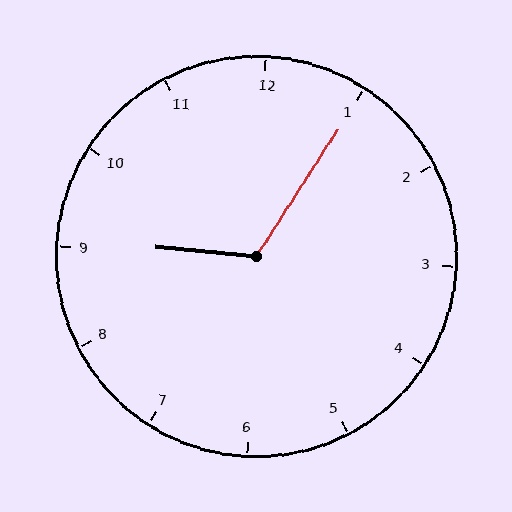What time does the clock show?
9:05.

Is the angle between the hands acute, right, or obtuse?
It is obtuse.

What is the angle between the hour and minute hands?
Approximately 118 degrees.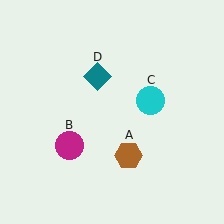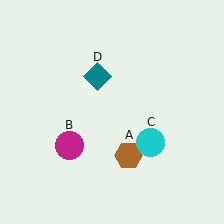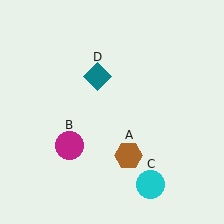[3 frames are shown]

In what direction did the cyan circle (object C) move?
The cyan circle (object C) moved down.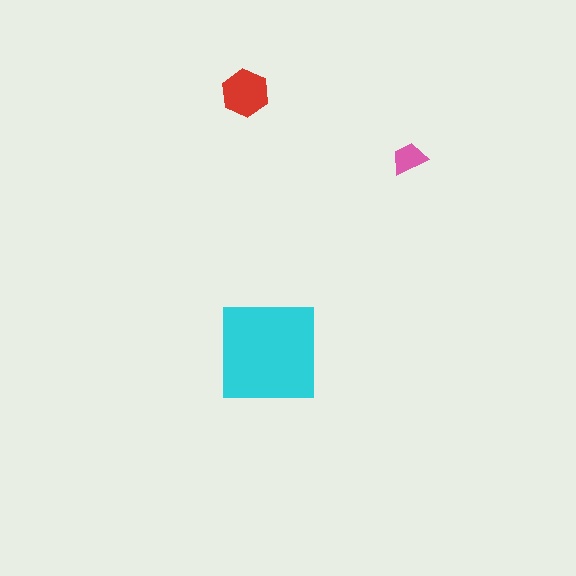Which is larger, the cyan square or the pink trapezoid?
The cyan square.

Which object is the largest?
The cyan square.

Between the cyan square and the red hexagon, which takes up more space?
The cyan square.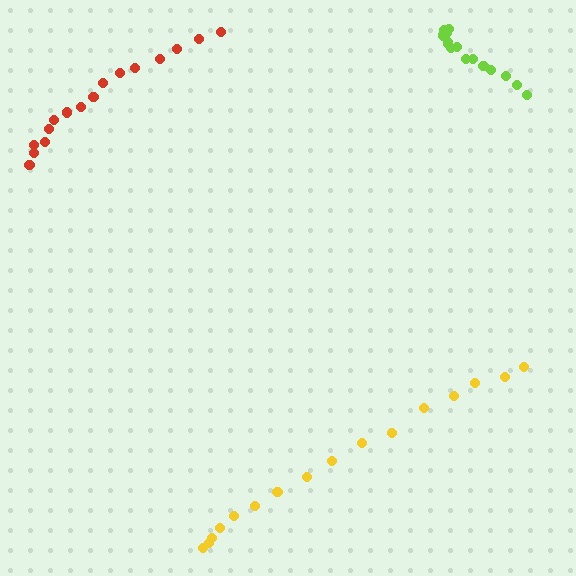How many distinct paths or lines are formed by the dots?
There are 3 distinct paths.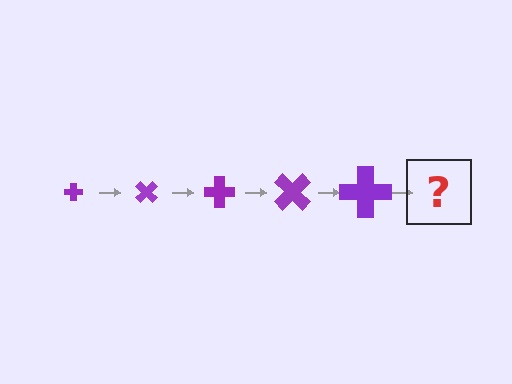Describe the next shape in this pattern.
It should be a cross, larger than the previous one and rotated 225 degrees from the start.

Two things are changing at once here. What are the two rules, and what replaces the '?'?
The two rules are that the cross grows larger each step and it rotates 45 degrees each step. The '?' should be a cross, larger than the previous one and rotated 225 degrees from the start.